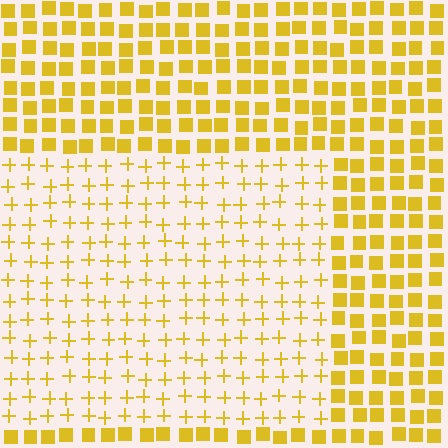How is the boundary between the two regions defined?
The boundary is defined by a change in element shape: plus signs inside vs. squares outside. All elements share the same color and spacing.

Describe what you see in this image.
The image is filled with small yellow elements arranged in a uniform grid. A rectangle-shaped region contains plus signs, while the surrounding area contains squares. The boundary is defined purely by the change in element shape.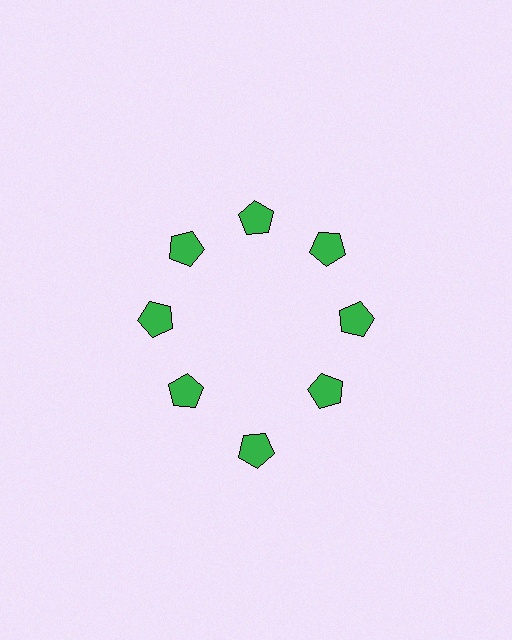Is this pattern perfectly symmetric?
No. The 8 green pentagons are arranged in a ring, but one element near the 6 o'clock position is pushed outward from the center, breaking the 8-fold rotational symmetry.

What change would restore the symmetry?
The symmetry would be restored by moving it inward, back onto the ring so that all 8 pentagons sit at equal angles and equal distance from the center.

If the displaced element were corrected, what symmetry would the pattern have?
It would have 8-fold rotational symmetry — the pattern would map onto itself every 45 degrees.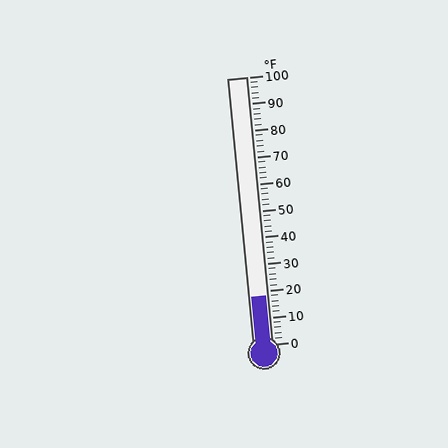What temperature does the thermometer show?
The thermometer shows approximately 18°F.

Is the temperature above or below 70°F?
The temperature is below 70°F.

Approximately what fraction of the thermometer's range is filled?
The thermometer is filled to approximately 20% of its range.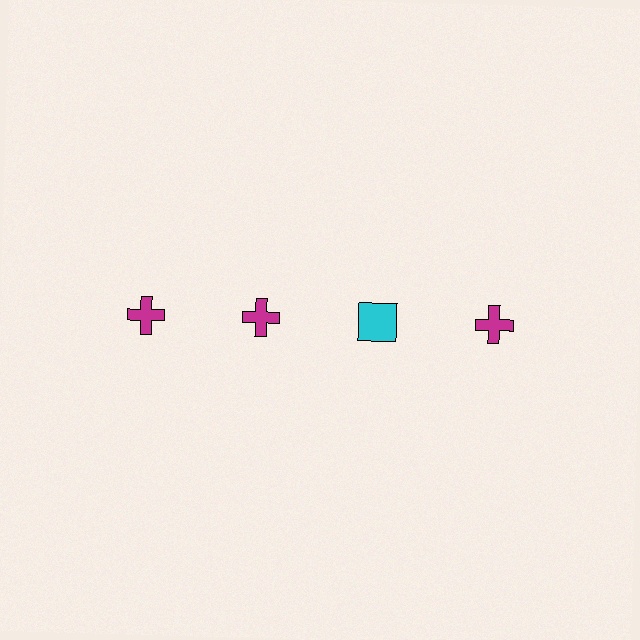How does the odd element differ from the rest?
It differs in both color (cyan instead of magenta) and shape (square instead of cross).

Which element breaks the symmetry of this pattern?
The cyan square in the top row, center column breaks the symmetry. All other shapes are magenta crosses.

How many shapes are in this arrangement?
There are 4 shapes arranged in a grid pattern.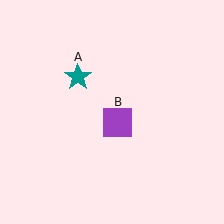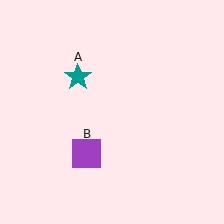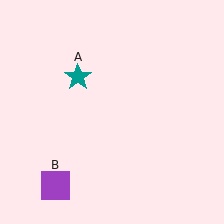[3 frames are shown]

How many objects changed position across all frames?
1 object changed position: purple square (object B).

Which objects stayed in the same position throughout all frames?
Teal star (object A) remained stationary.